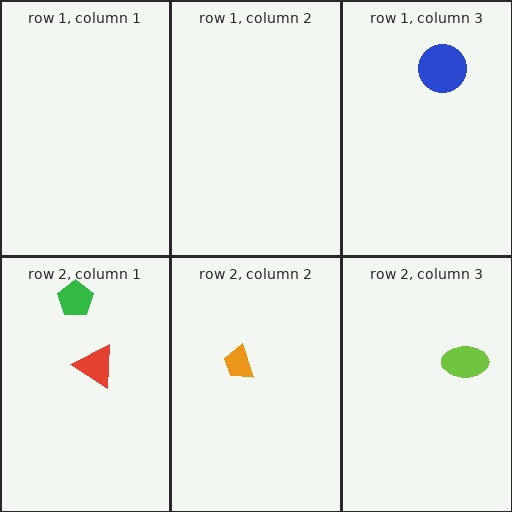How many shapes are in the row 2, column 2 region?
1.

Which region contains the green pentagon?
The row 2, column 1 region.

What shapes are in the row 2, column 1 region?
The red triangle, the green pentagon.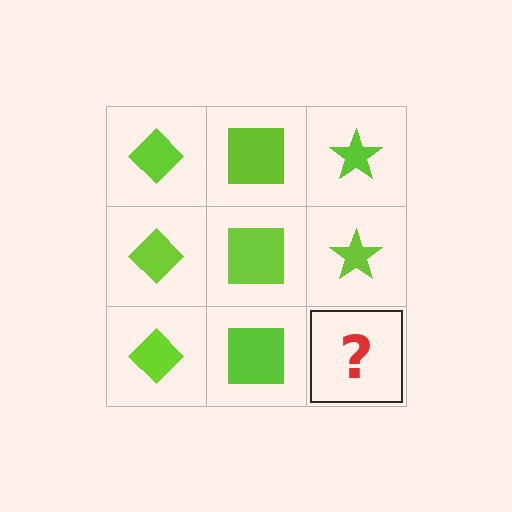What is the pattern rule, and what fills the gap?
The rule is that each column has a consistent shape. The gap should be filled with a lime star.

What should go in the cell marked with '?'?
The missing cell should contain a lime star.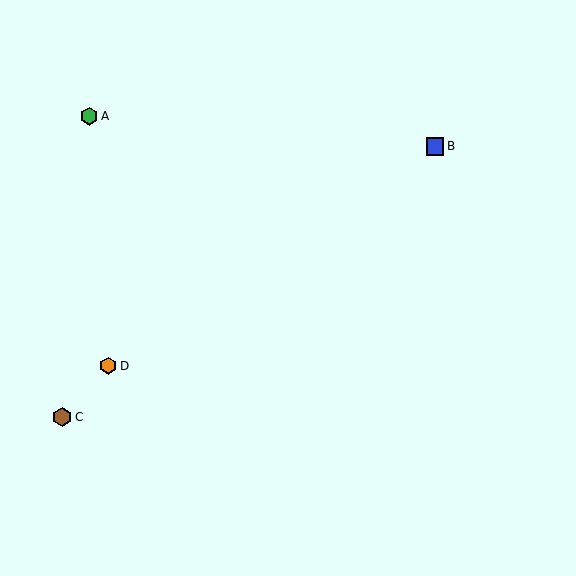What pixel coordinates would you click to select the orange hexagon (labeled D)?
Click at (108, 366) to select the orange hexagon D.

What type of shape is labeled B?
Shape B is a blue square.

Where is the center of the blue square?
The center of the blue square is at (435, 146).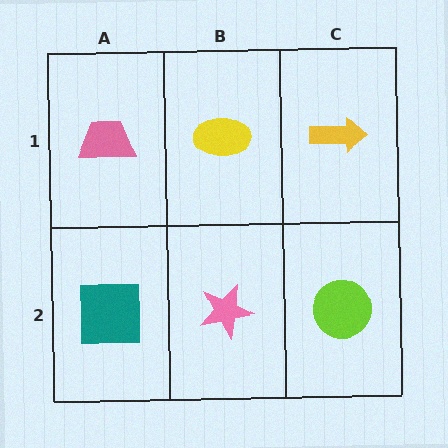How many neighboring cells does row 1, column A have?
2.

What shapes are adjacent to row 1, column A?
A teal square (row 2, column A), a yellow ellipse (row 1, column B).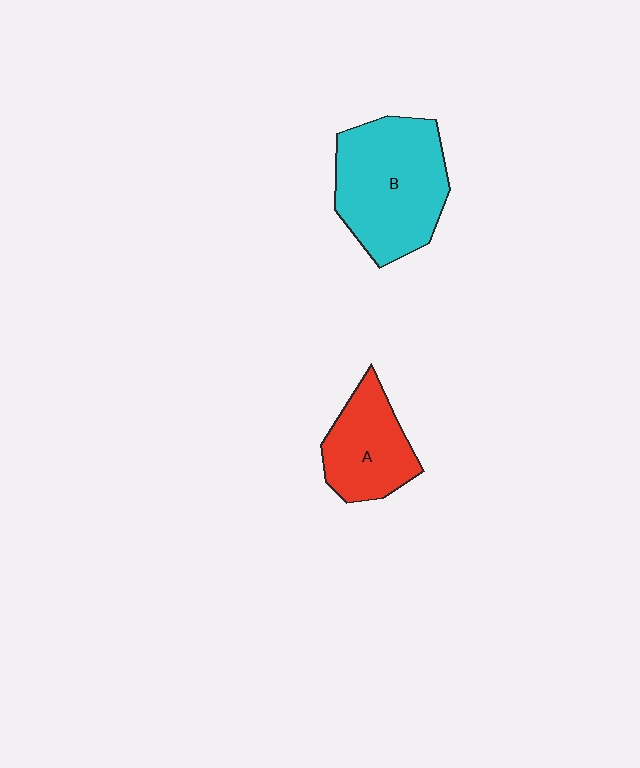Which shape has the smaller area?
Shape A (red).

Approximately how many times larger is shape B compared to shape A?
Approximately 1.6 times.